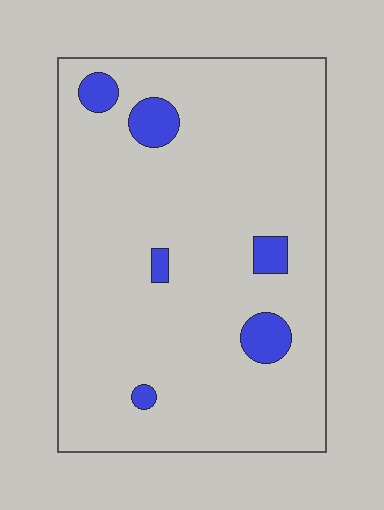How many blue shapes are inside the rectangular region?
6.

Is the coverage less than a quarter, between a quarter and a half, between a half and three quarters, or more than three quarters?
Less than a quarter.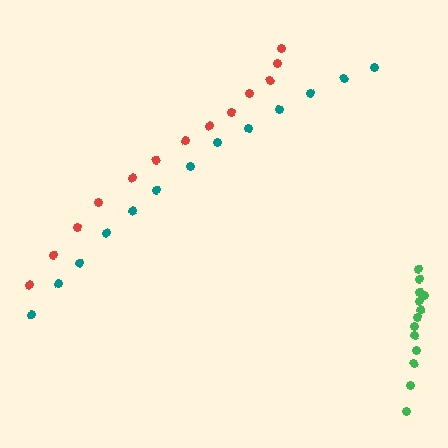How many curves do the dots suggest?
There are 3 distinct paths.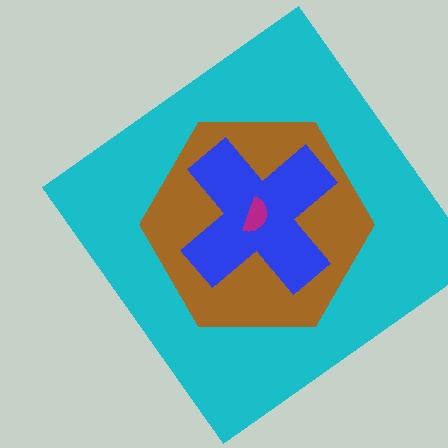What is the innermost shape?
The magenta semicircle.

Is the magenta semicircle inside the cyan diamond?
Yes.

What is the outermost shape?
The cyan diamond.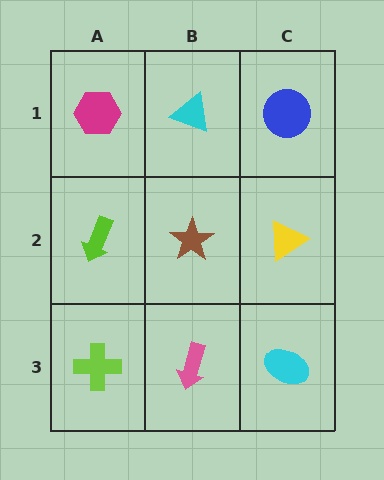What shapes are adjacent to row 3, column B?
A brown star (row 2, column B), a lime cross (row 3, column A), a cyan ellipse (row 3, column C).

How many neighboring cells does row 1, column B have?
3.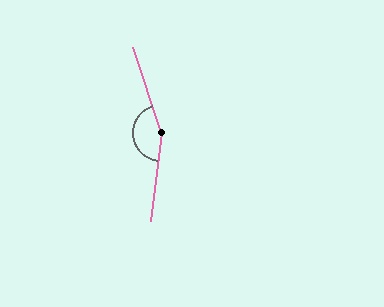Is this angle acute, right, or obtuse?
It is obtuse.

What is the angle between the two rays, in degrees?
Approximately 155 degrees.